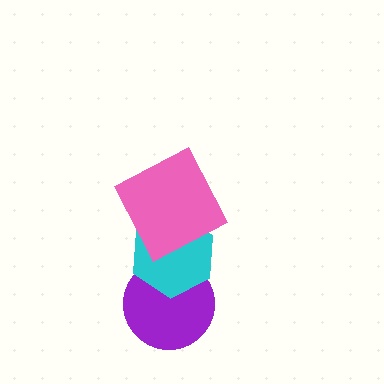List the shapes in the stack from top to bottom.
From top to bottom: the pink square, the cyan hexagon, the purple circle.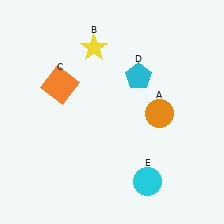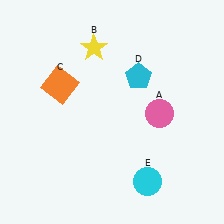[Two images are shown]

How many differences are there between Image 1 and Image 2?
There is 1 difference between the two images.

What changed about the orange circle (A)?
In Image 1, A is orange. In Image 2, it changed to pink.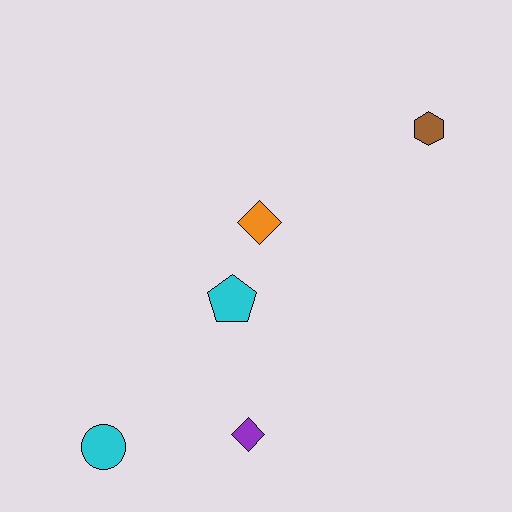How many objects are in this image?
There are 5 objects.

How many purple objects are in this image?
There is 1 purple object.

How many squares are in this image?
There are no squares.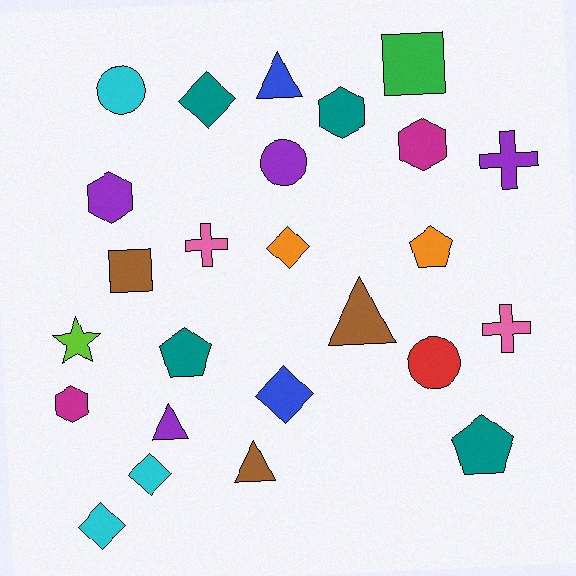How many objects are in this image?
There are 25 objects.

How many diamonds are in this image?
There are 5 diamonds.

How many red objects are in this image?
There is 1 red object.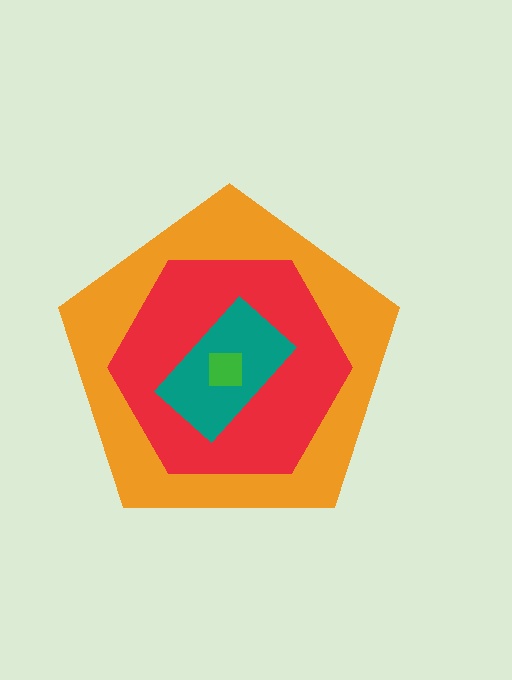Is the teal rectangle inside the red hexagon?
Yes.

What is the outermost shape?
The orange pentagon.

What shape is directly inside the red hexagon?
The teal rectangle.